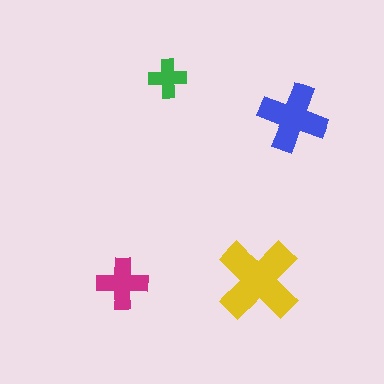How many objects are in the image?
There are 4 objects in the image.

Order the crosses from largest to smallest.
the yellow one, the blue one, the magenta one, the green one.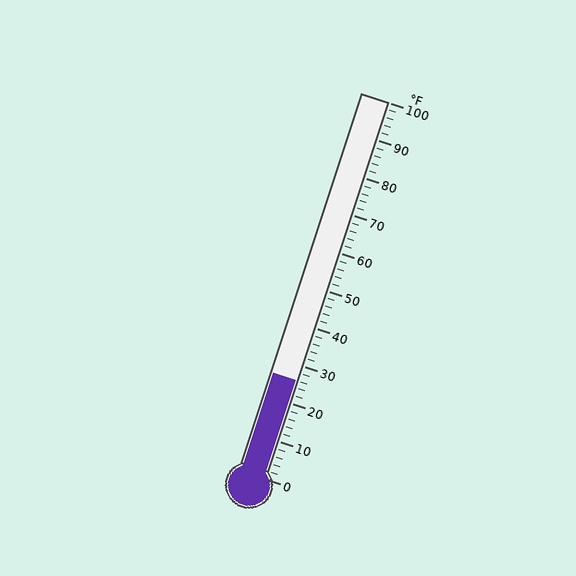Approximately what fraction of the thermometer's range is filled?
The thermometer is filled to approximately 25% of its range.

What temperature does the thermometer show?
The thermometer shows approximately 26°F.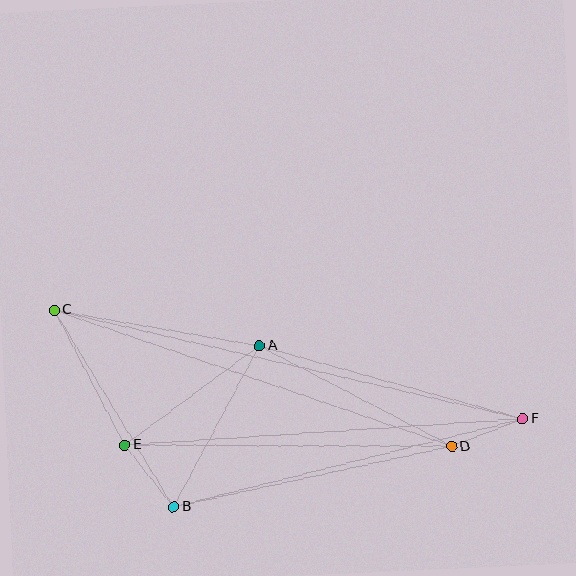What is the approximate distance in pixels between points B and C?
The distance between B and C is approximately 230 pixels.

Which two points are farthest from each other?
Points C and F are farthest from each other.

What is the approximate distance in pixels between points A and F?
The distance between A and F is approximately 273 pixels.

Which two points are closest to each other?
Points D and F are closest to each other.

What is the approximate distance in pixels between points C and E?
The distance between C and E is approximately 152 pixels.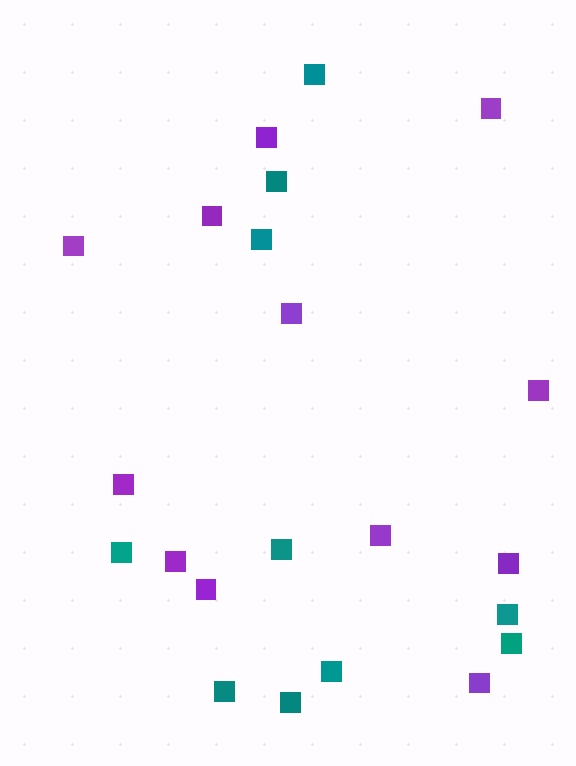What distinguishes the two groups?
There are 2 groups: one group of purple squares (12) and one group of teal squares (10).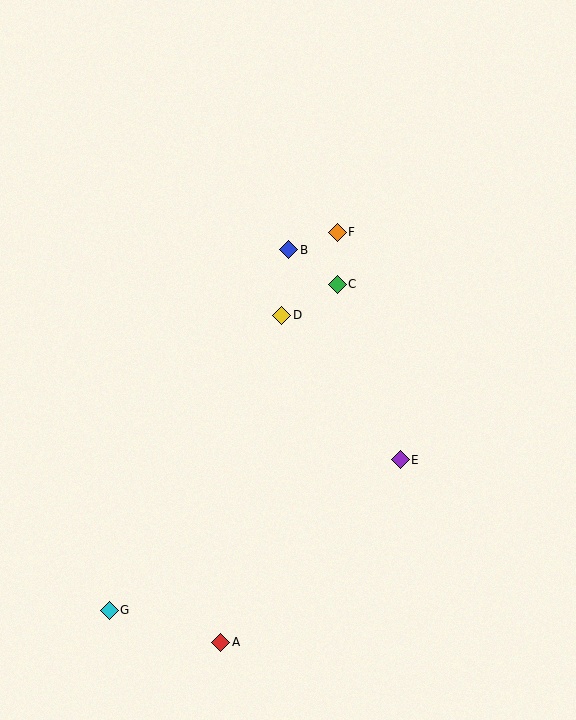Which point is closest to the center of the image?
Point D at (282, 315) is closest to the center.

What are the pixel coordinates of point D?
Point D is at (282, 315).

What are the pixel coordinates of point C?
Point C is at (337, 284).